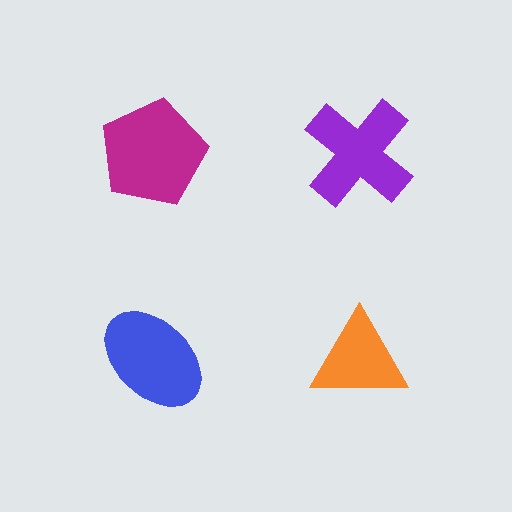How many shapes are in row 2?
2 shapes.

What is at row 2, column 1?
A blue ellipse.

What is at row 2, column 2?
An orange triangle.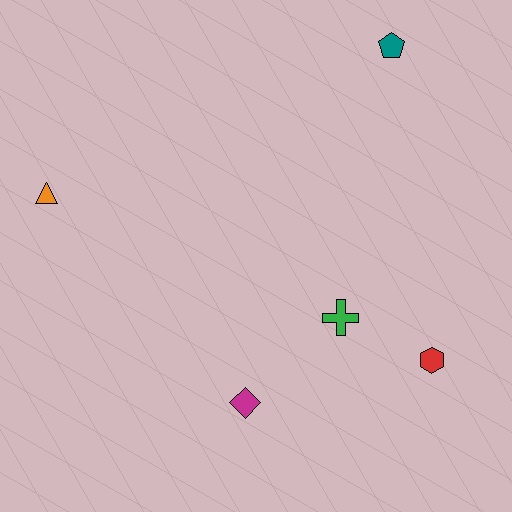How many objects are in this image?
There are 5 objects.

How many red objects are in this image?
There is 1 red object.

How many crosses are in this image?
There is 1 cross.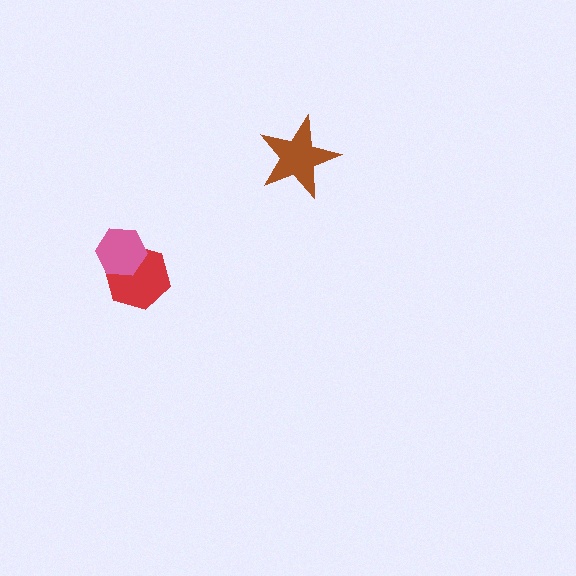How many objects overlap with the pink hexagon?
1 object overlaps with the pink hexagon.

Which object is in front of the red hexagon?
The pink hexagon is in front of the red hexagon.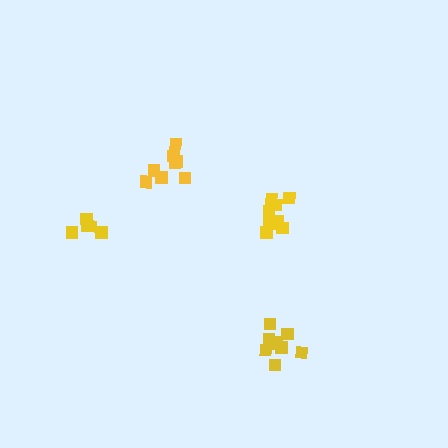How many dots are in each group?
Group 1: 8 dots, Group 2: 6 dots, Group 3: 10 dots, Group 4: 10 dots (34 total).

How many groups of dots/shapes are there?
There are 4 groups.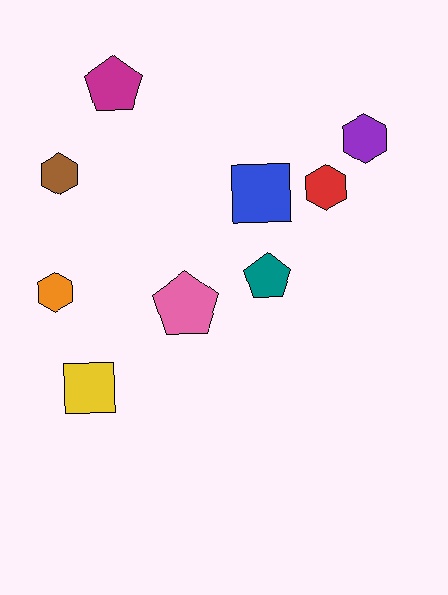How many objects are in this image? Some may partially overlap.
There are 9 objects.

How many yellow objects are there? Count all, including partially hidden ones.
There is 1 yellow object.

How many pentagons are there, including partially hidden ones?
There are 3 pentagons.